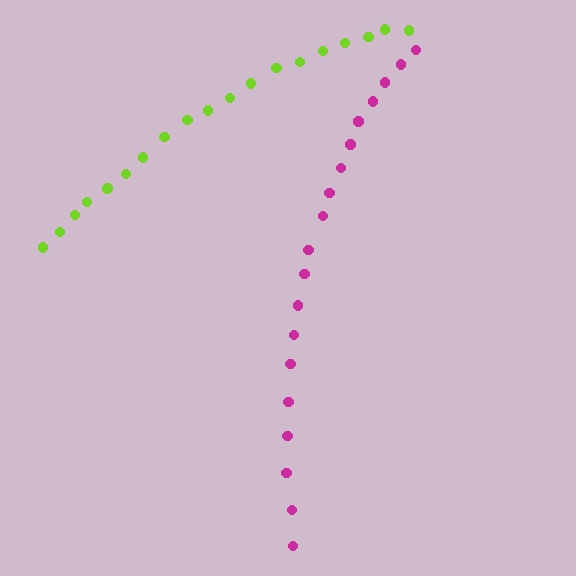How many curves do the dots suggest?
There are 2 distinct paths.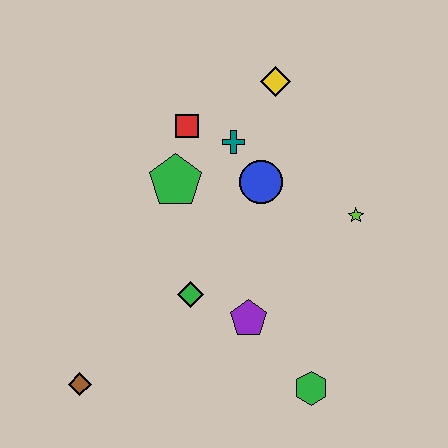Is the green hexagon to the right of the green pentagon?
Yes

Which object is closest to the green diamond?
The purple pentagon is closest to the green diamond.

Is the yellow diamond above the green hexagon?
Yes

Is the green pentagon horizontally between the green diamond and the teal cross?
No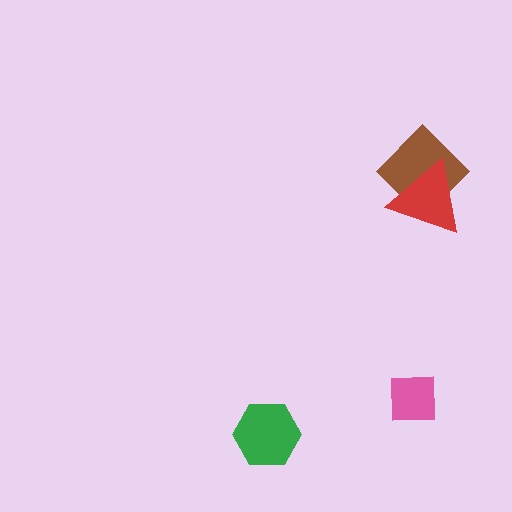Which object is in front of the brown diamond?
The red triangle is in front of the brown diamond.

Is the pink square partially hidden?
No, no other shape covers it.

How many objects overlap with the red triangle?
1 object overlaps with the red triangle.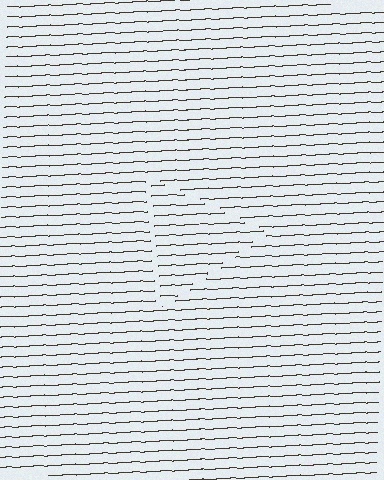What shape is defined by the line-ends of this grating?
An illusory triangle. The interior of the shape contains the same grating, shifted by half a period — the contour is defined by the phase discontinuity where line-ends from the inner and outer gratings abut.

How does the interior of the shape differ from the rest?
The interior of the shape contains the same grating, shifted by half a period — the contour is defined by the phase discontinuity where line-ends from the inner and outer gratings abut.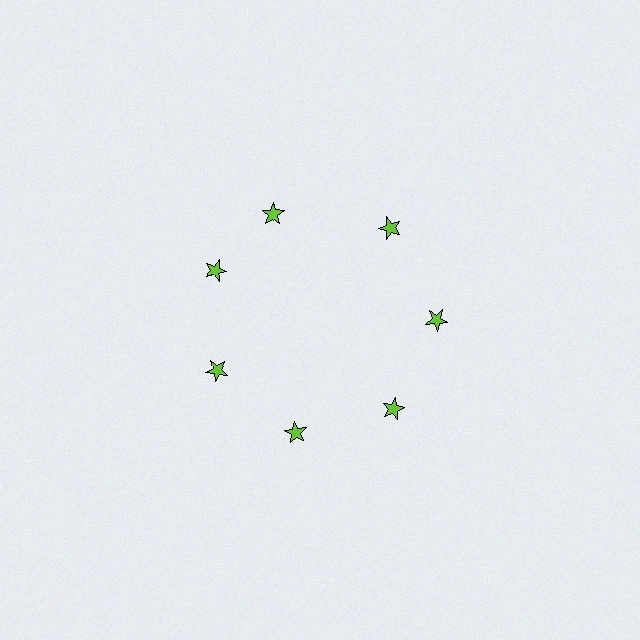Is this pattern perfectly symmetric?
No. The 7 lime stars are arranged in a ring, but one element near the 12 o'clock position is rotated out of alignment along the ring, breaking the 7-fold rotational symmetry.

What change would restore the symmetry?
The symmetry would be restored by rotating it back into even spacing with its neighbors so that all 7 stars sit at equal angles and equal distance from the center.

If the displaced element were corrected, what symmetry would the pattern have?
It would have 7-fold rotational symmetry — the pattern would map onto itself every 51 degrees.